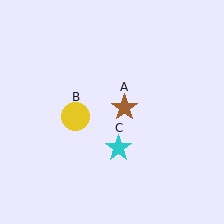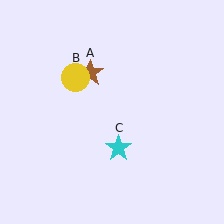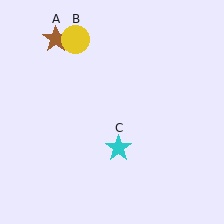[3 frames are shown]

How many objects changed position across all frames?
2 objects changed position: brown star (object A), yellow circle (object B).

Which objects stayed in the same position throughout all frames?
Cyan star (object C) remained stationary.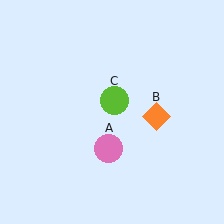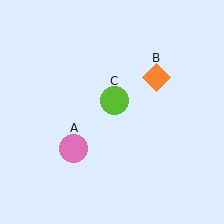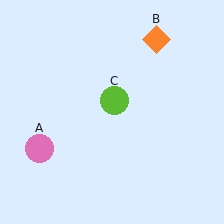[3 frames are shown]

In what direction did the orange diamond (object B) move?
The orange diamond (object B) moved up.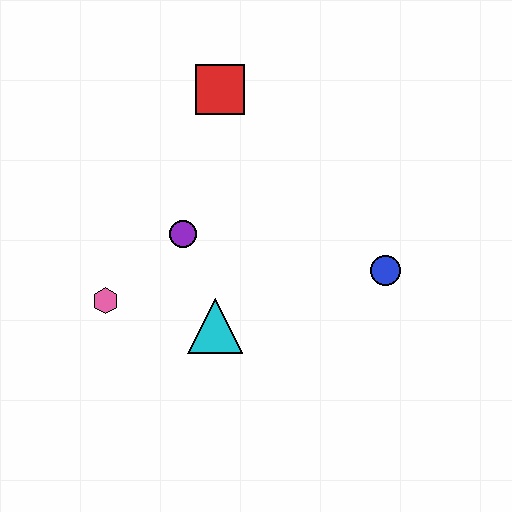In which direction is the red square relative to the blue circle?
The red square is above the blue circle.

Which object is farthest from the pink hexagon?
The blue circle is farthest from the pink hexagon.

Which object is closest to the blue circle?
The cyan triangle is closest to the blue circle.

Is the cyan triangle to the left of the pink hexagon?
No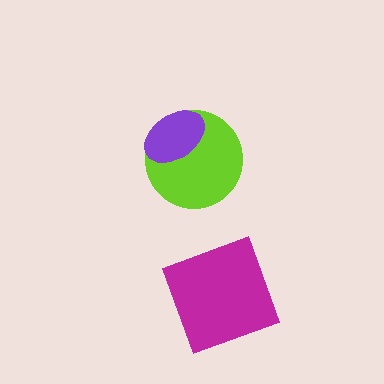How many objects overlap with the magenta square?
0 objects overlap with the magenta square.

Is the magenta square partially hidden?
No, no other shape covers it.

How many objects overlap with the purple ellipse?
1 object overlaps with the purple ellipse.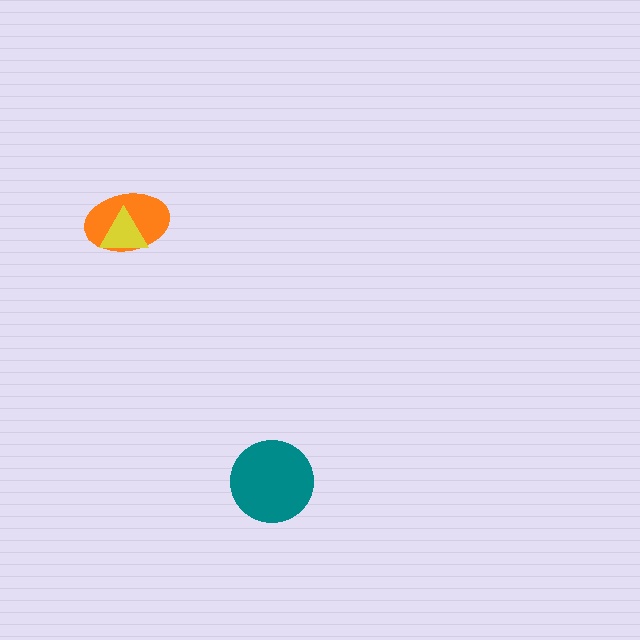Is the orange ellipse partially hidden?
Yes, it is partially covered by another shape.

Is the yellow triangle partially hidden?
No, no other shape covers it.